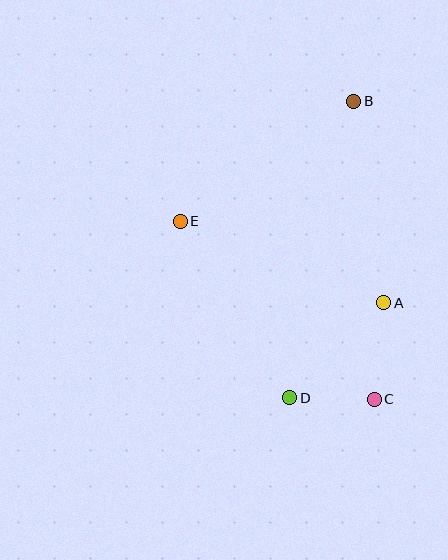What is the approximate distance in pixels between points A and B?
The distance between A and B is approximately 204 pixels.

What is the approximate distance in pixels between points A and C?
The distance between A and C is approximately 97 pixels.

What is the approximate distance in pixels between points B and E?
The distance between B and E is approximately 211 pixels.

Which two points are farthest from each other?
Points B and D are farthest from each other.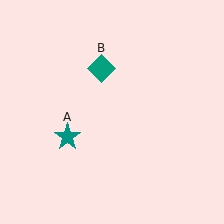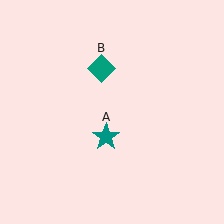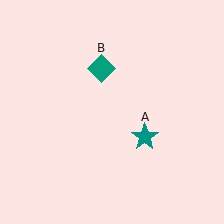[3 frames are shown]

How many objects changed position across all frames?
1 object changed position: teal star (object A).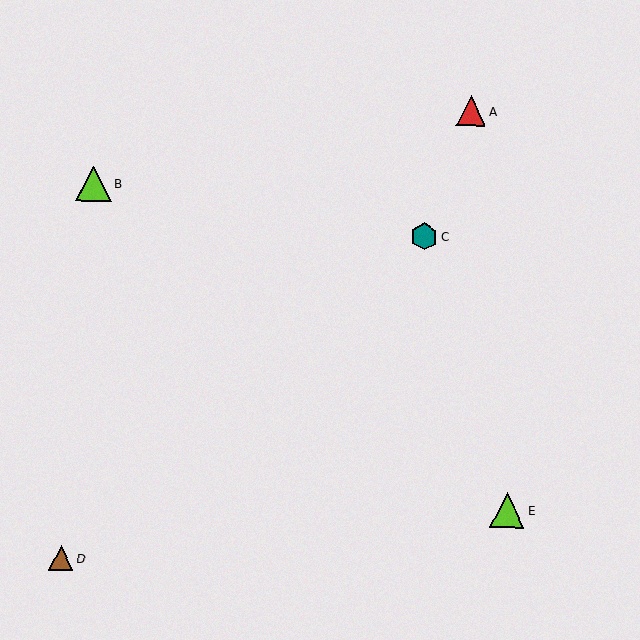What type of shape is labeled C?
Shape C is a teal hexagon.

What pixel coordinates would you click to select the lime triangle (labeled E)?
Click at (507, 511) to select the lime triangle E.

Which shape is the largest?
The lime triangle (labeled B) is the largest.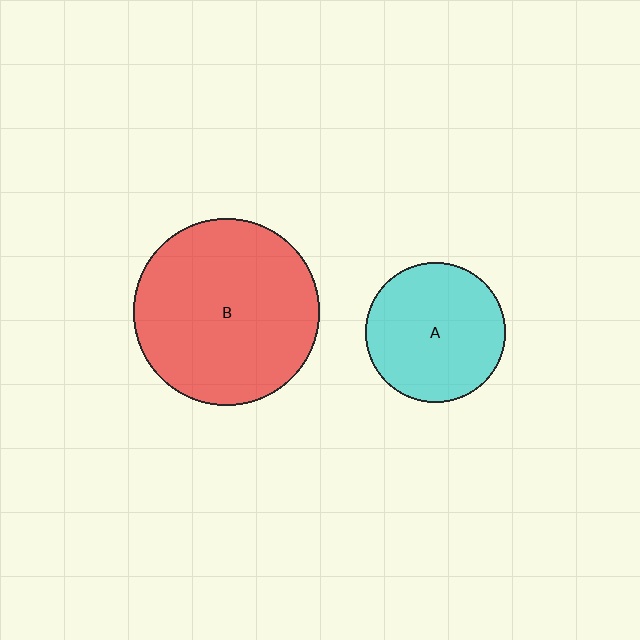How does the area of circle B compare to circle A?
Approximately 1.8 times.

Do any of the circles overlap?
No, none of the circles overlap.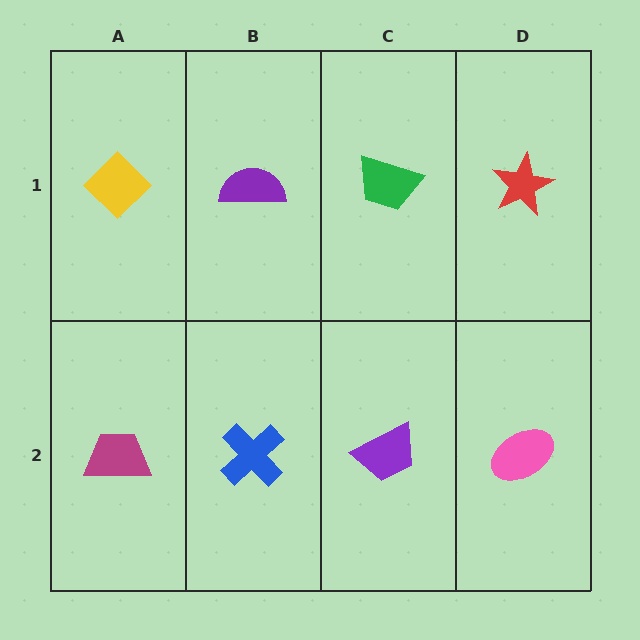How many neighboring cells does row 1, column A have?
2.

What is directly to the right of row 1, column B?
A green trapezoid.